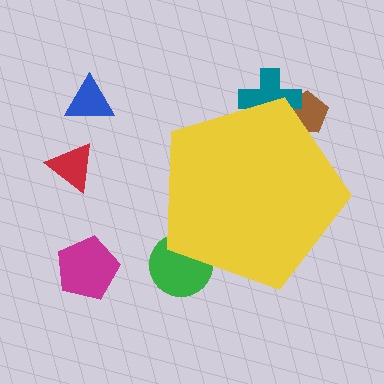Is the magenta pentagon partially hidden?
No, the magenta pentagon is fully visible.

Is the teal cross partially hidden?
Yes, the teal cross is partially hidden behind the yellow pentagon.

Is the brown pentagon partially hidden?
Yes, the brown pentagon is partially hidden behind the yellow pentagon.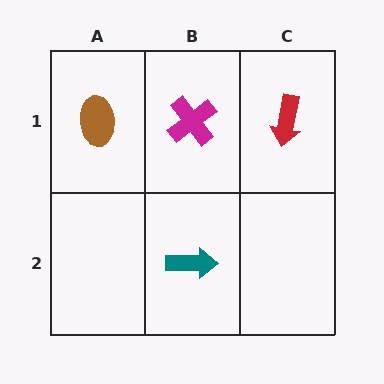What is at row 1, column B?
A magenta cross.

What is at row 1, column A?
A brown ellipse.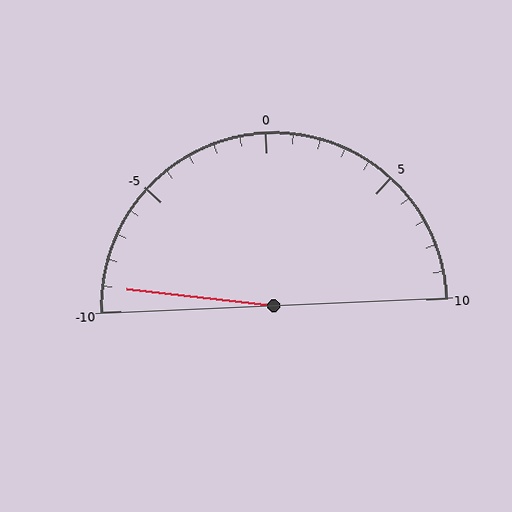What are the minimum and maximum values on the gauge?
The gauge ranges from -10 to 10.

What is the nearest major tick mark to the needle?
The nearest major tick mark is -10.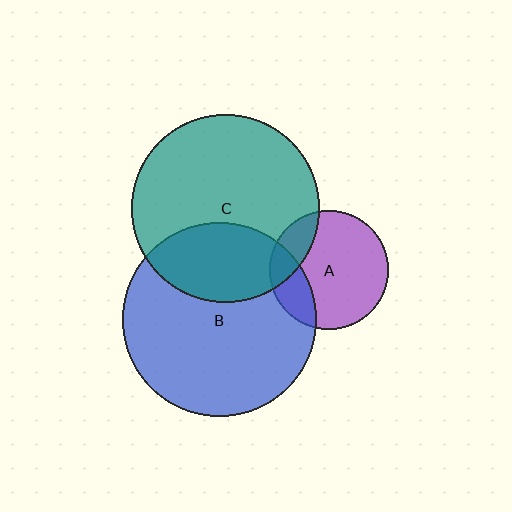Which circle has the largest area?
Circle B (blue).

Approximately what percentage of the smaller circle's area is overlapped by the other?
Approximately 30%.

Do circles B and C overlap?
Yes.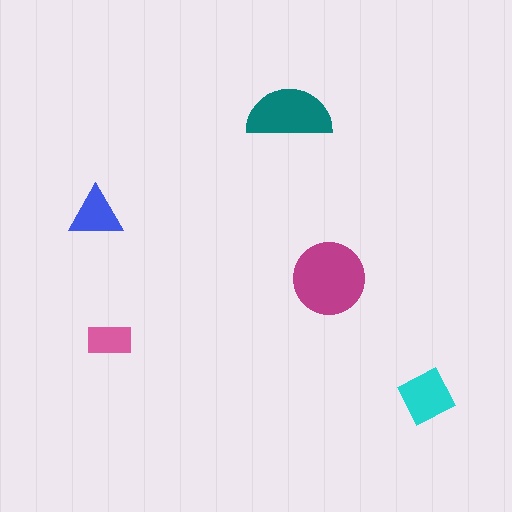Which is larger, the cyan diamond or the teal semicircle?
The teal semicircle.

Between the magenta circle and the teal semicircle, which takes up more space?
The magenta circle.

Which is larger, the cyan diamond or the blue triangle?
The cyan diamond.